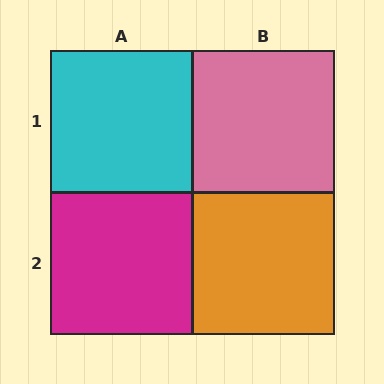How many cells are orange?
1 cell is orange.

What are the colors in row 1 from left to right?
Cyan, pink.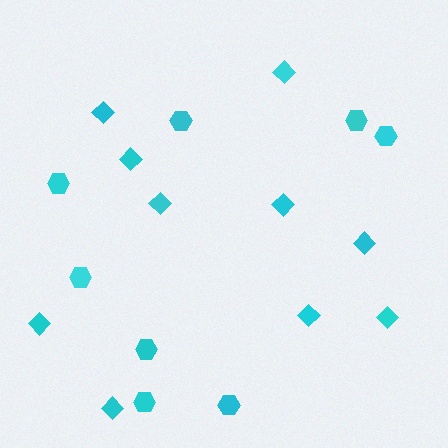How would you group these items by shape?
There are 2 groups: one group of diamonds (10) and one group of hexagons (8).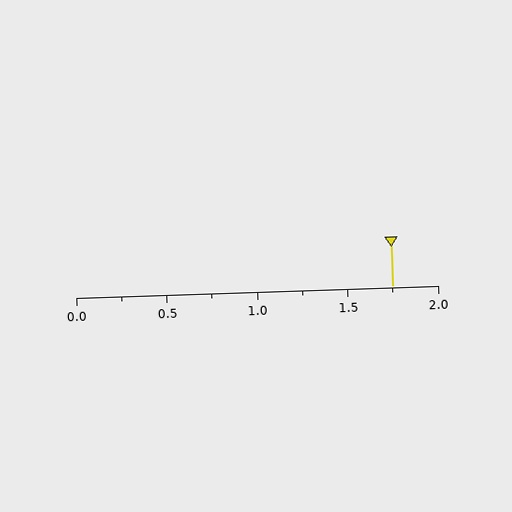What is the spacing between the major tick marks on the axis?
The major ticks are spaced 0.5 apart.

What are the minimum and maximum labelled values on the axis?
The axis runs from 0.0 to 2.0.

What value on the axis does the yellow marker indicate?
The marker indicates approximately 1.75.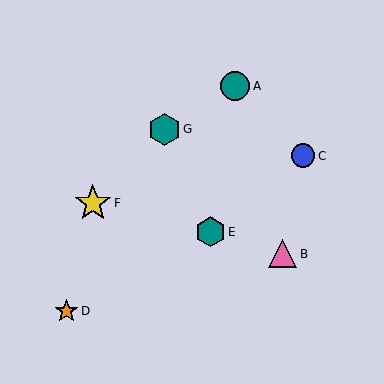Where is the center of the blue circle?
The center of the blue circle is at (303, 156).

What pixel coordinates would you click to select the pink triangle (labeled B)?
Click at (283, 254) to select the pink triangle B.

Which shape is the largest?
The yellow star (labeled F) is the largest.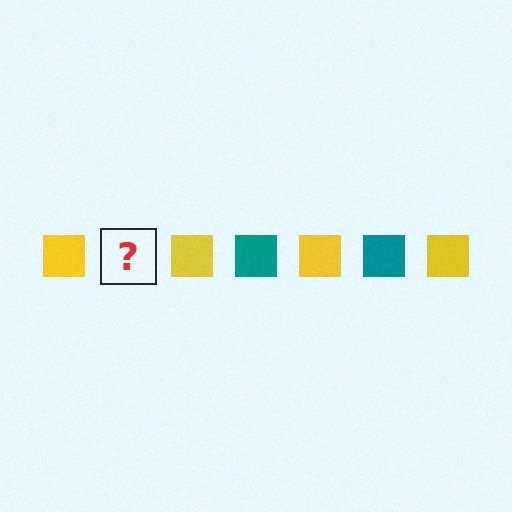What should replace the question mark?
The question mark should be replaced with a teal square.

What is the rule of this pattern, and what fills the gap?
The rule is that the pattern cycles through yellow, teal squares. The gap should be filled with a teal square.